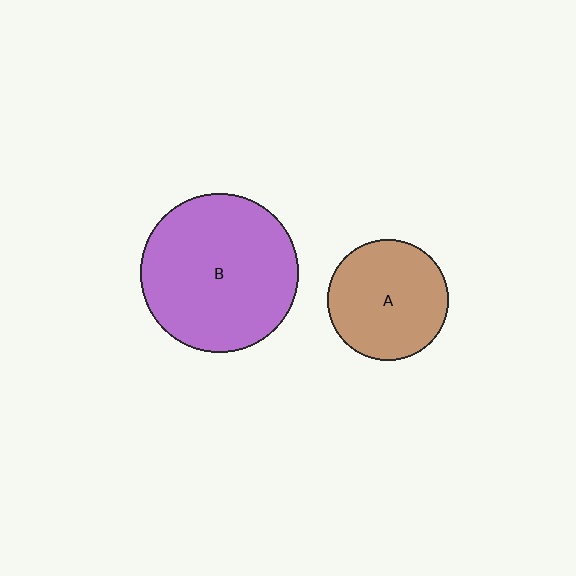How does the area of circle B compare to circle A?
Approximately 1.7 times.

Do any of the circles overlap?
No, none of the circles overlap.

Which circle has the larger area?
Circle B (purple).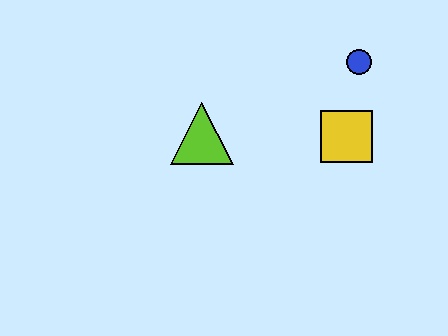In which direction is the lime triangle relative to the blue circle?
The lime triangle is to the left of the blue circle.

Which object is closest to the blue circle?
The yellow square is closest to the blue circle.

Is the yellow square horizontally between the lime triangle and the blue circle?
Yes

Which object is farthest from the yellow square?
The lime triangle is farthest from the yellow square.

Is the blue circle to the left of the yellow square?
No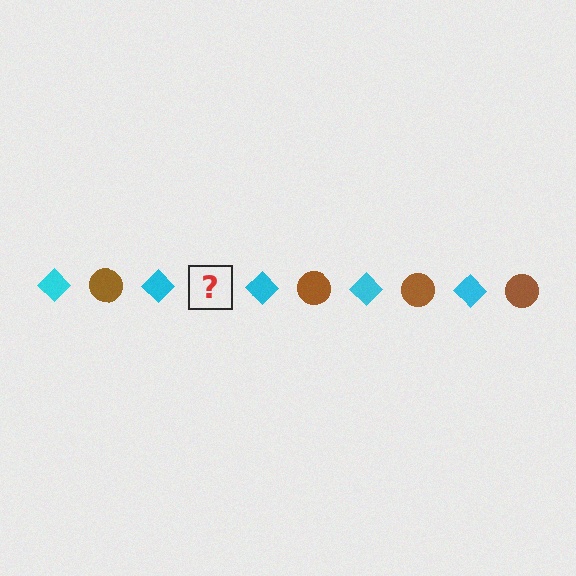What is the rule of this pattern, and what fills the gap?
The rule is that the pattern alternates between cyan diamond and brown circle. The gap should be filled with a brown circle.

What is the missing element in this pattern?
The missing element is a brown circle.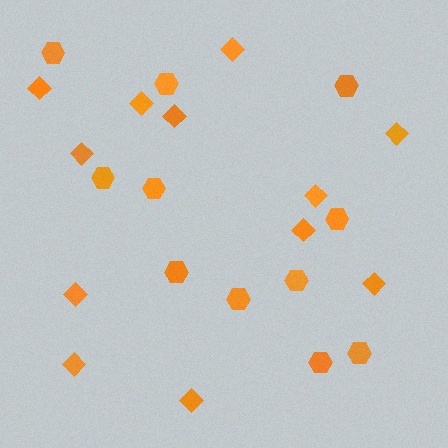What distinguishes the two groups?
There are 2 groups: one group of diamonds (12) and one group of hexagons (11).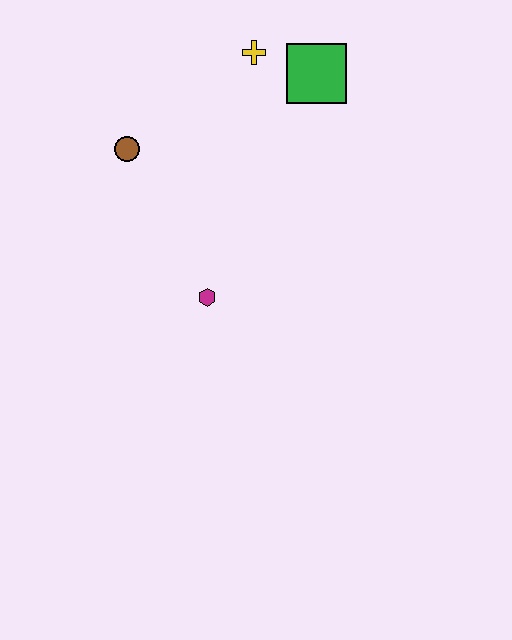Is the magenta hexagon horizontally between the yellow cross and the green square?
No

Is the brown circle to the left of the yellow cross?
Yes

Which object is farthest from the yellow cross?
The magenta hexagon is farthest from the yellow cross.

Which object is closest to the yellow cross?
The green square is closest to the yellow cross.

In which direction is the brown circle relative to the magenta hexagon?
The brown circle is above the magenta hexagon.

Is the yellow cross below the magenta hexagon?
No